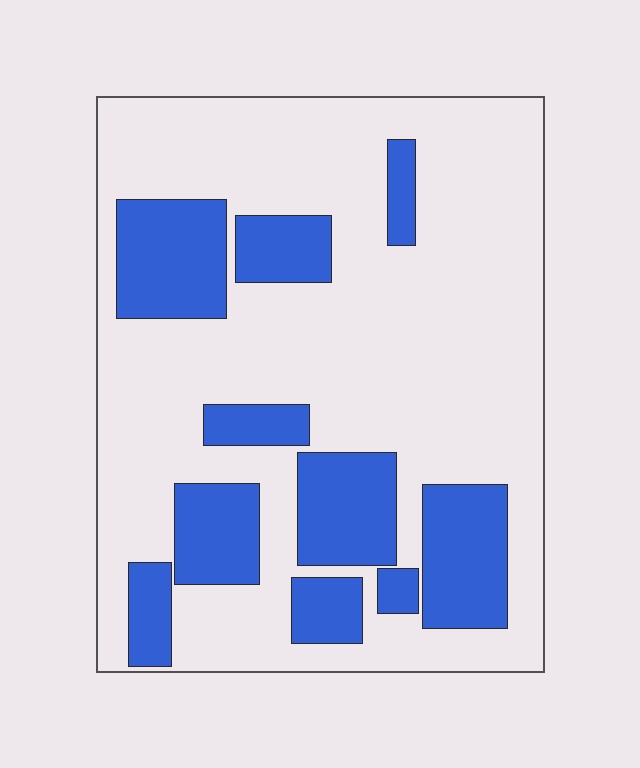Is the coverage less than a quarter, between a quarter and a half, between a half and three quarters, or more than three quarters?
Between a quarter and a half.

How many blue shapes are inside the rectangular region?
10.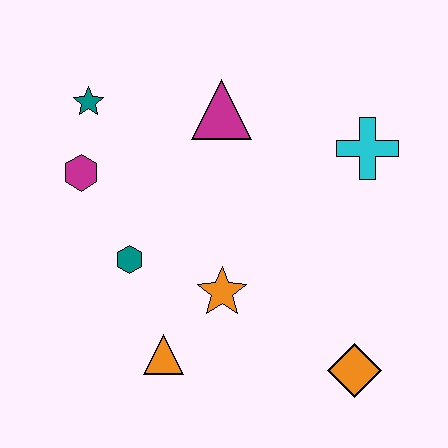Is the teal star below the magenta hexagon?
No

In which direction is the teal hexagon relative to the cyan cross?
The teal hexagon is to the left of the cyan cross.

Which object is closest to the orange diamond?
The orange star is closest to the orange diamond.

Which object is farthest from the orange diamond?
The teal star is farthest from the orange diamond.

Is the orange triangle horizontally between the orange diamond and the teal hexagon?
Yes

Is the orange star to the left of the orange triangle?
No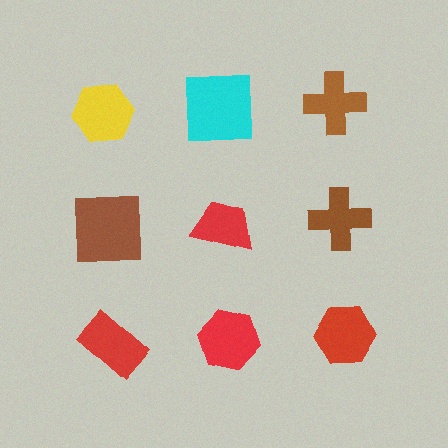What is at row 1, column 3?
A brown cross.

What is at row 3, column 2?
A red hexagon.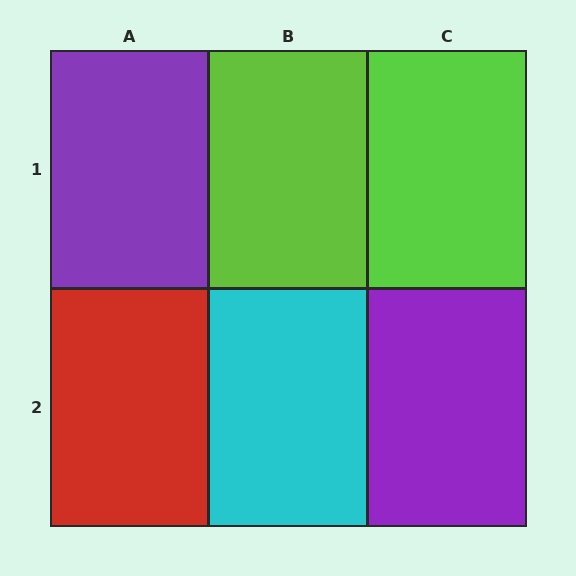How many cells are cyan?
1 cell is cyan.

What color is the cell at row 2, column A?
Red.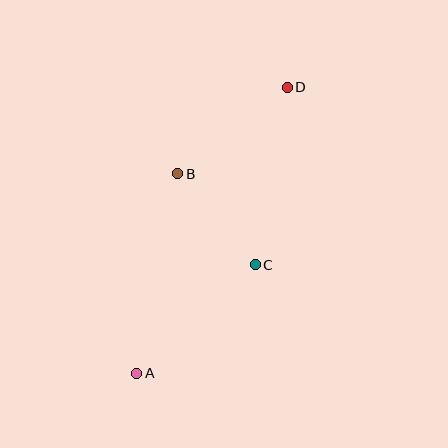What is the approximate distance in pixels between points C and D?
The distance between C and D is approximately 180 pixels.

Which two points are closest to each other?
Points B and C are closest to each other.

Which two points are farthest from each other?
Points A and D are farthest from each other.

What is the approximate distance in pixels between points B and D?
The distance between B and D is approximately 139 pixels.